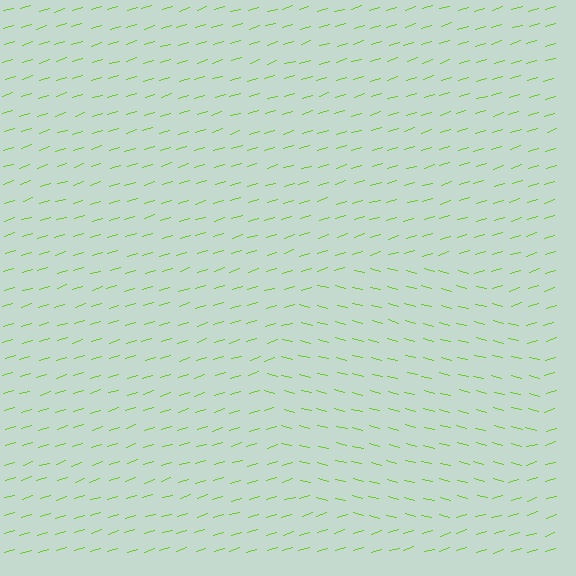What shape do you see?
I see a circle.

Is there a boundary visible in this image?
Yes, there is a texture boundary formed by a change in line orientation.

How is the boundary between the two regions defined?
The boundary is defined purely by a change in line orientation (approximately 32 degrees difference). All lines are the same color and thickness.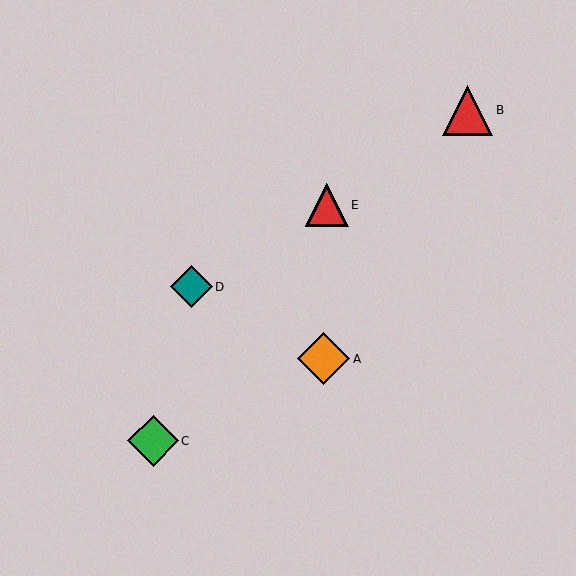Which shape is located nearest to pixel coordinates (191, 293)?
The teal diamond (labeled D) at (191, 287) is nearest to that location.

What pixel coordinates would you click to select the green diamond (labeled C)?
Click at (153, 441) to select the green diamond C.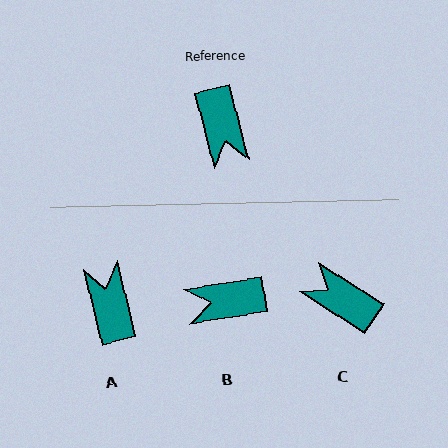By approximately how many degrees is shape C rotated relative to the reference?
Approximately 137 degrees clockwise.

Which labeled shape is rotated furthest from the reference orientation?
A, about 179 degrees away.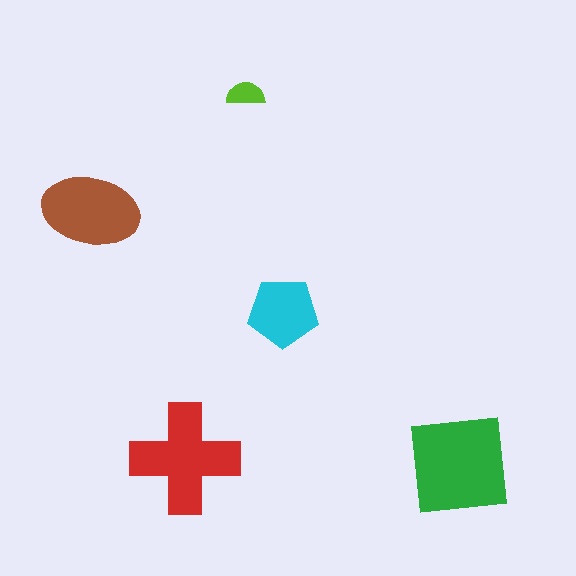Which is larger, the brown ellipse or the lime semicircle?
The brown ellipse.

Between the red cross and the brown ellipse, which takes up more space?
The red cross.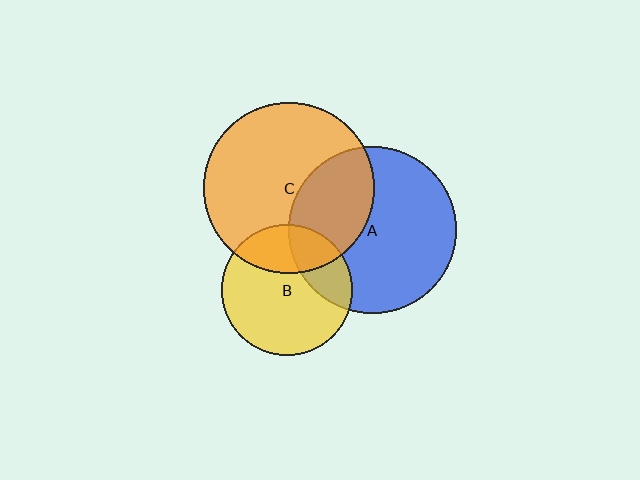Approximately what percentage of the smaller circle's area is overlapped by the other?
Approximately 35%.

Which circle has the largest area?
Circle C (orange).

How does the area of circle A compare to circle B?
Approximately 1.7 times.